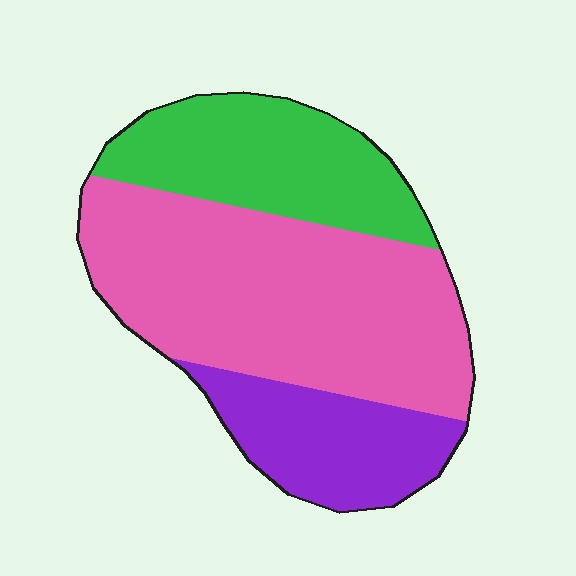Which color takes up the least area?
Purple, at roughly 20%.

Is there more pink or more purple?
Pink.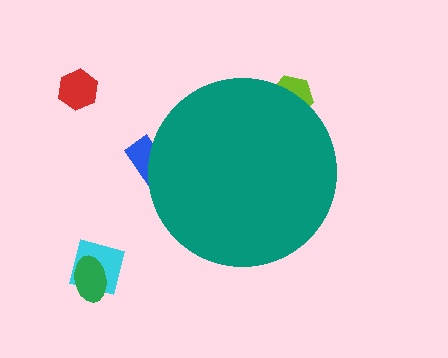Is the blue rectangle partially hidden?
Yes, the blue rectangle is partially hidden behind the teal circle.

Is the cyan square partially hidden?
No, the cyan square is fully visible.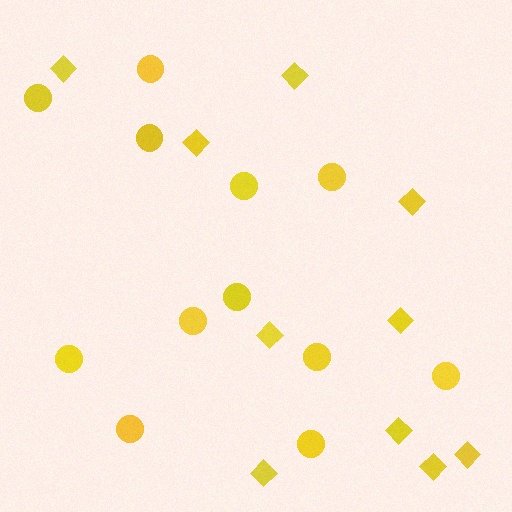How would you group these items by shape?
There are 2 groups: one group of circles (12) and one group of diamonds (10).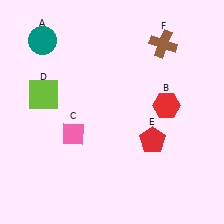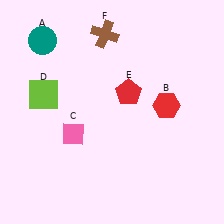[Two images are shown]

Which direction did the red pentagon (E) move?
The red pentagon (E) moved up.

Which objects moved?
The objects that moved are: the red pentagon (E), the brown cross (F).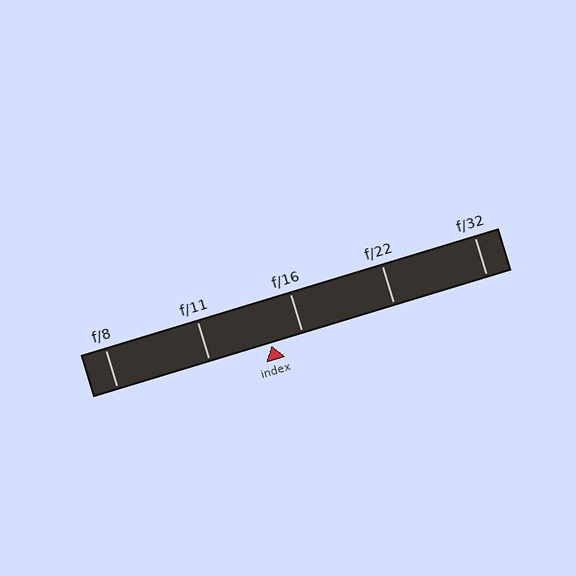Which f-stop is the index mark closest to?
The index mark is closest to f/16.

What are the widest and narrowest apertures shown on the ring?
The widest aperture shown is f/8 and the narrowest is f/32.